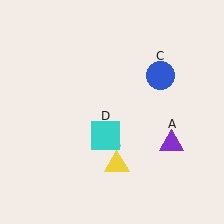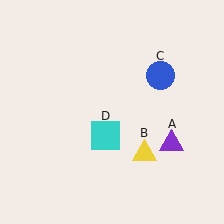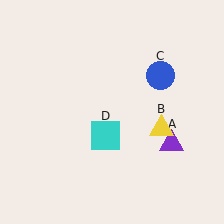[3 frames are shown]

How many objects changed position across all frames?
1 object changed position: yellow triangle (object B).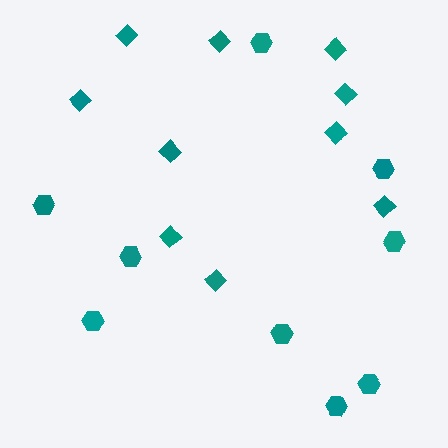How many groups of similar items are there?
There are 2 groups: one group of hexagons (9) and one group of diamonds (10).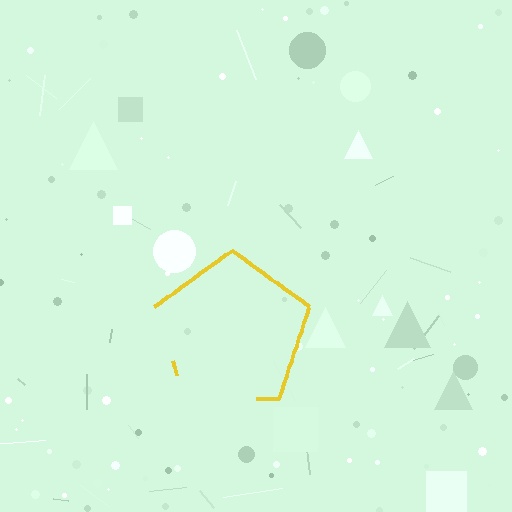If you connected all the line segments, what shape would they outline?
They would outline a pentagon.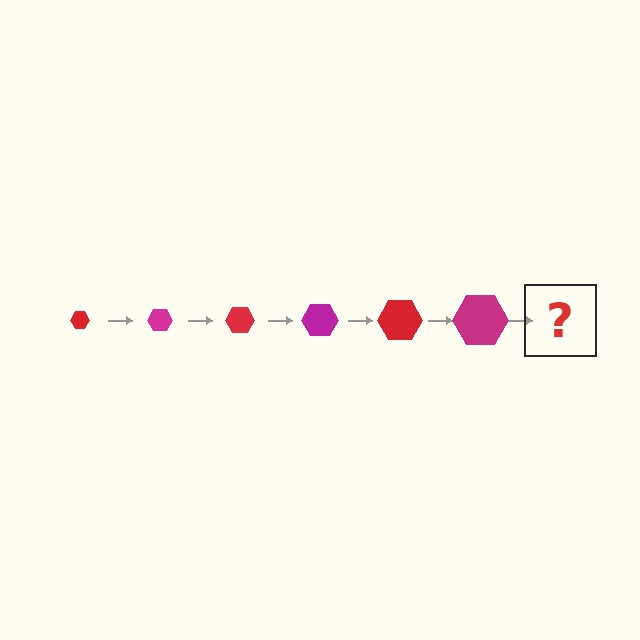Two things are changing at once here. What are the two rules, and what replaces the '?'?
The two rules are that the hexagon grows larger each step and the color cycles through red and magenta. The '?' should be a red hexagon, larger than the previous one.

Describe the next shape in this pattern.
It should be a red hexagon, larger than the previous one.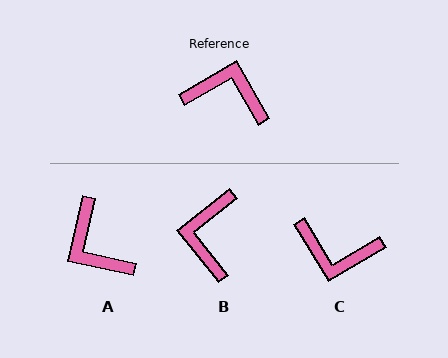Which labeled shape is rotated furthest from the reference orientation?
C, about 179 degrees away.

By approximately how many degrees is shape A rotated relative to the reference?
Approximately 137 degrees counter-clockwise.